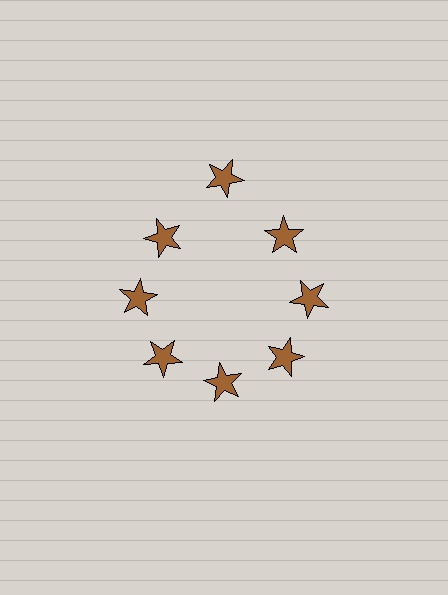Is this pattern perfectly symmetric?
No. The 8 brown stars are arranged in a ring, but one element near the 12 o'clock position is pushed outward from the center, breaking the 8-fold rotational symmetry.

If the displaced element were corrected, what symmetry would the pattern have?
It would have 8-fold rotational symmetry — the pattern would map onto itself every 45 degrees.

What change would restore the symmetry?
The symmetry would be restored by moving it inward, back onto the ring so that all 8 stars sit at equal angles and equal distance from the center.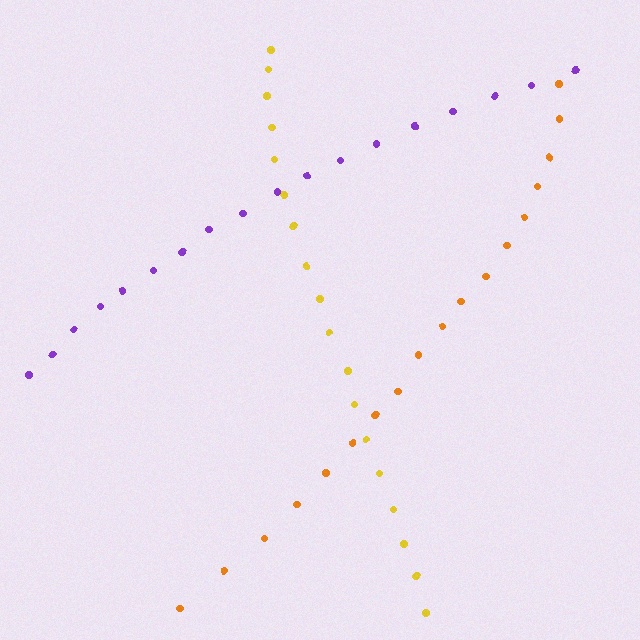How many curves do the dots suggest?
There are 3 distinct paths.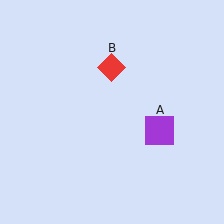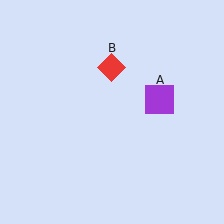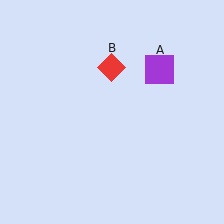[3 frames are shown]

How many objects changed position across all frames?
1 object changed position: purple square (object A).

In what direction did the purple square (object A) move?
The purple square (object A) moved up.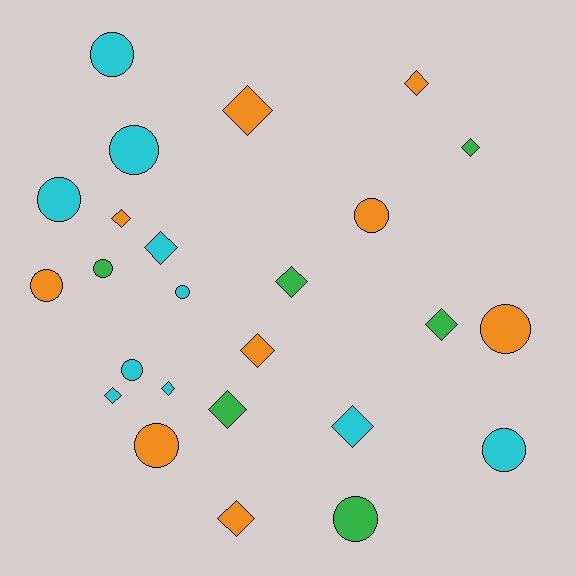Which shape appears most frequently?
Diamond, with 13 objects.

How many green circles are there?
There are 2 green circles.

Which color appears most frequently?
Cyan, with 10 objects.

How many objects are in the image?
There are 25 objects.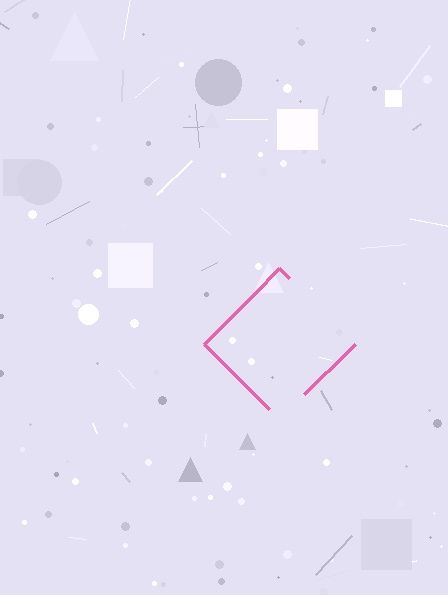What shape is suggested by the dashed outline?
The dashed outline suggests a diamond.